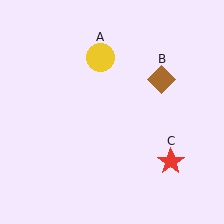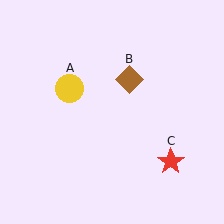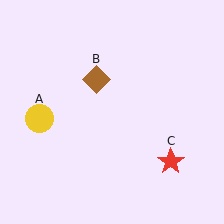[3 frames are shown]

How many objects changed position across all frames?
2 objects changed position: yellow circle (object A), brown diamond (object B).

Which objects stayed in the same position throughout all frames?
Red star (object C) remained stationary.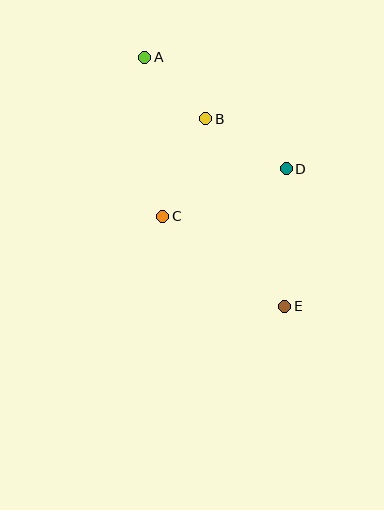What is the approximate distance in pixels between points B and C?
The distance between B and C is approximately 107 pixels.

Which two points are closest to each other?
Points A and B are closest to each other.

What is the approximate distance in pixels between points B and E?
The distance between B and E is approximately 204 pixels.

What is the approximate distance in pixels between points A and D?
The distance between A and D is approximately 180 pixels.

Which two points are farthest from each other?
Points A and E are farthest from each other.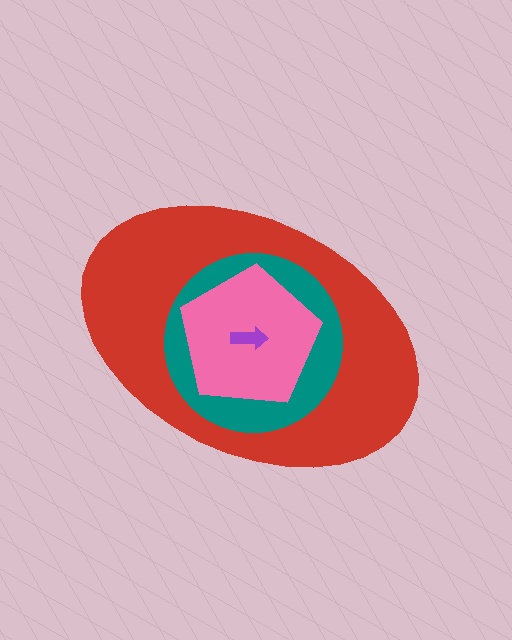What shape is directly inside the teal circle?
The pink pentagon.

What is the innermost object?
The purple arrow.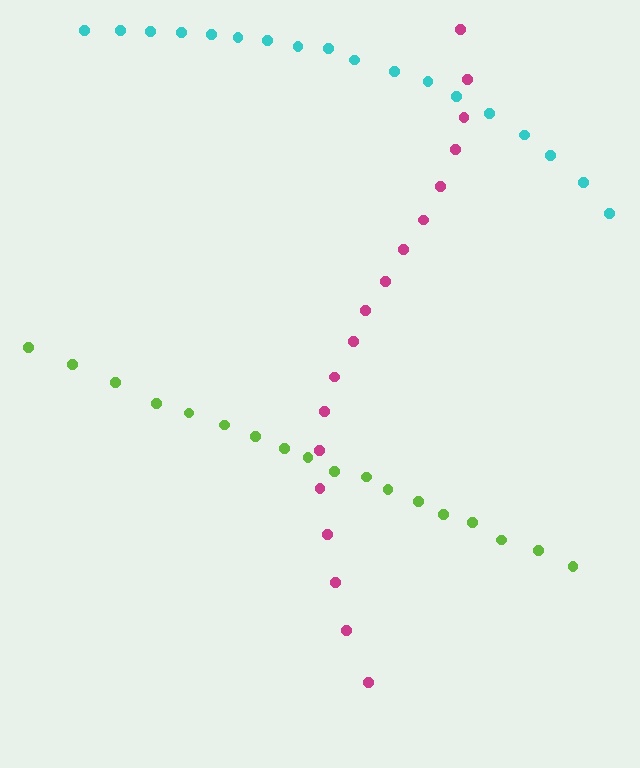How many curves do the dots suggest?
There are 3 distinct paths.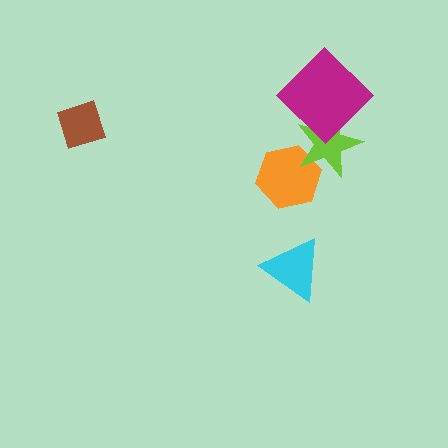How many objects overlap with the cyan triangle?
0 objects overlap with the cyan triangle.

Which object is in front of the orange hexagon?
The lime star is in front of the orange hexagon.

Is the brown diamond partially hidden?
No, no other shape covers it.